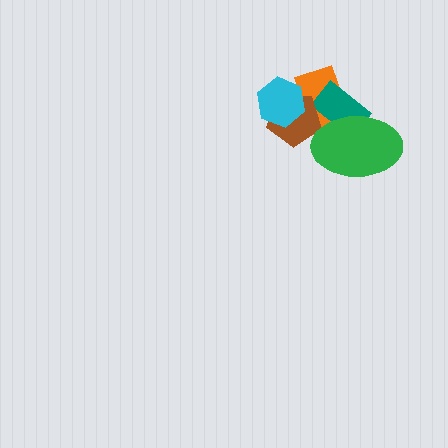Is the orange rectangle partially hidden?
Yes, it is partially covered by another shape.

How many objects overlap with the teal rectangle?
3 objects overlap with the teal rectangle.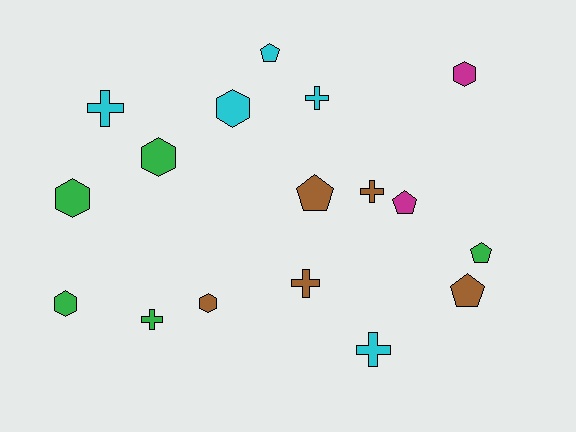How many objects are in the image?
There are 17 objects.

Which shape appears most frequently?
Hexagon, with 6 objects.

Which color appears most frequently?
Cyan, with 5 objects.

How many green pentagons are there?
There is 1 green pentagon.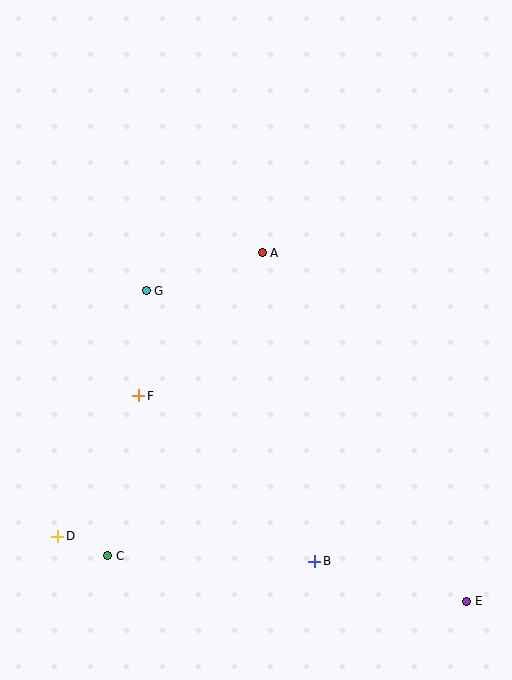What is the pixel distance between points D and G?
The distance between D and G is 261 pixels.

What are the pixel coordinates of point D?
Point D is at (58, 536).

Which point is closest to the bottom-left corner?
Point D is closest to the bottom-left corner.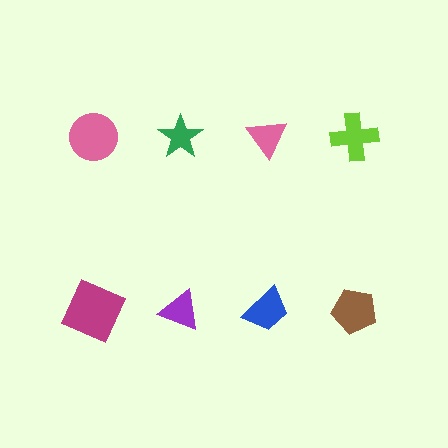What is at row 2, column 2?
A purple triangle.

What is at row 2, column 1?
A magenta square.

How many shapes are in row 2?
4 shapes.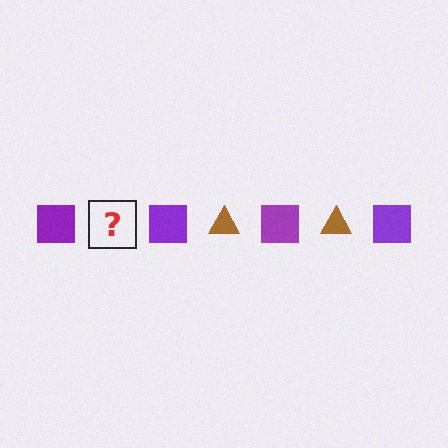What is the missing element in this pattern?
The missing element is a brown triangle.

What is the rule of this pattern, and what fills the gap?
The rule is that the pattern alternates between purple square and brown triangle. The gap should be filled with a brown triangle.